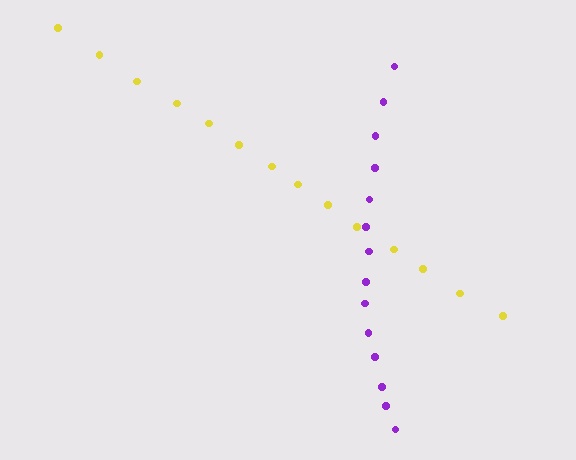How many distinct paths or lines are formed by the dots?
There are 2 distinct paths.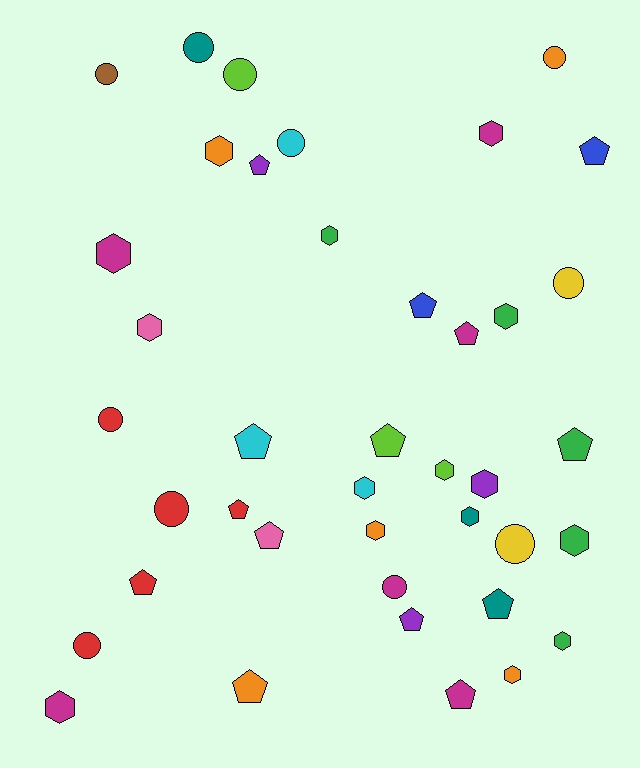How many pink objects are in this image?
There are 2 pink objects.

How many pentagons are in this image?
There are 14 pentagons.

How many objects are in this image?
There are 40 objects.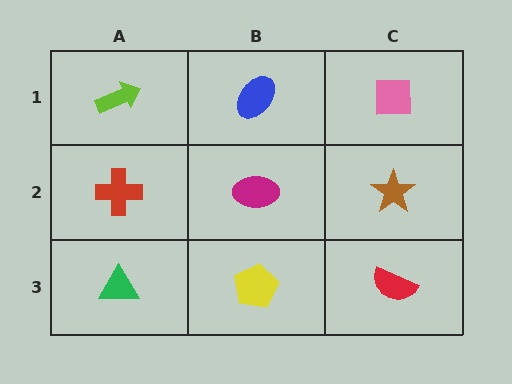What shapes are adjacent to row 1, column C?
A brown star (row 2, column C), a blue ellipse (row 1, column B).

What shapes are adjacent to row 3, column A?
A red cross (row 2, column A), a yellow pentagon (row 3, column B).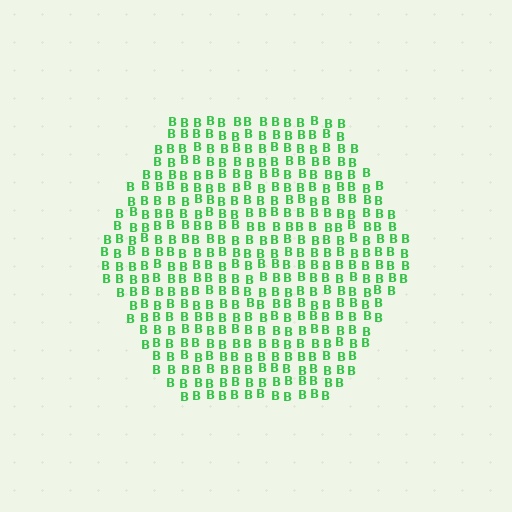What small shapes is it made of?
It is made of small letter B's.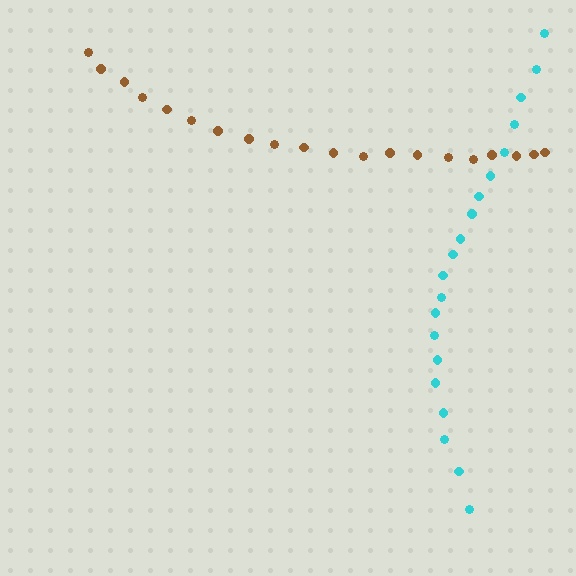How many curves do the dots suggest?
There are 2 distinct paths.